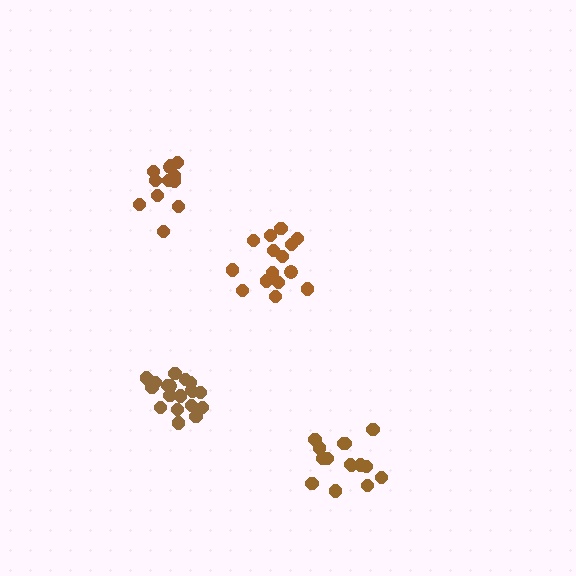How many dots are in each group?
Group 1: 16 dots, Group 2: 13 dots, Group 3: 19 dots, Group 4: 15 dots (63 total).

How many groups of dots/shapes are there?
There are 4 groups.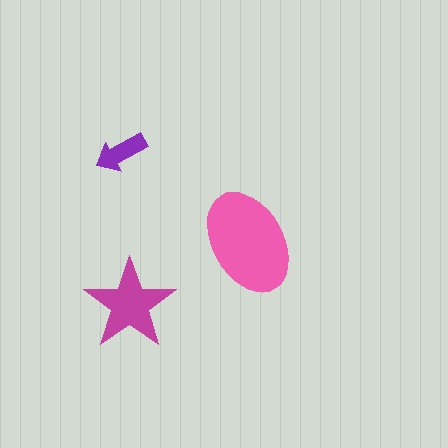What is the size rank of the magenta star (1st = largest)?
2nd.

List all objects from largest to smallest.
The pink ellipse, the magenta star, the purple arrow.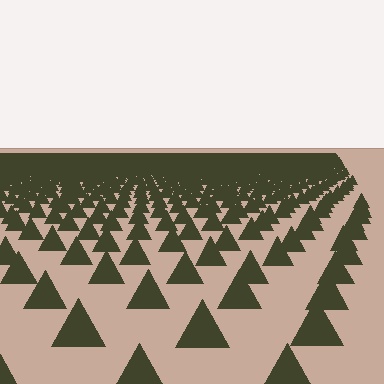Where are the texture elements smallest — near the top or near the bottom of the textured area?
Near the top.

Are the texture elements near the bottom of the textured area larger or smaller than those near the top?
Larger. Near the bottom, elements are closer to the viewer and appear at a bigger on-screen size.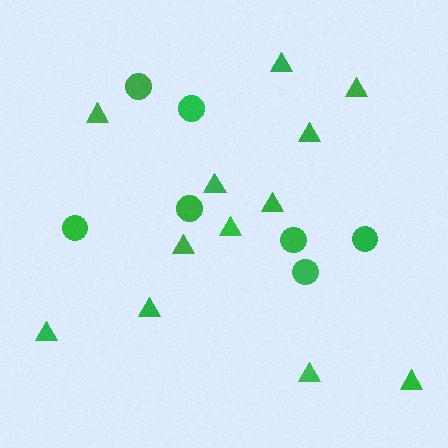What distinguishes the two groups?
There are 2 groups: one group of triangles (12) and one group of circles (7).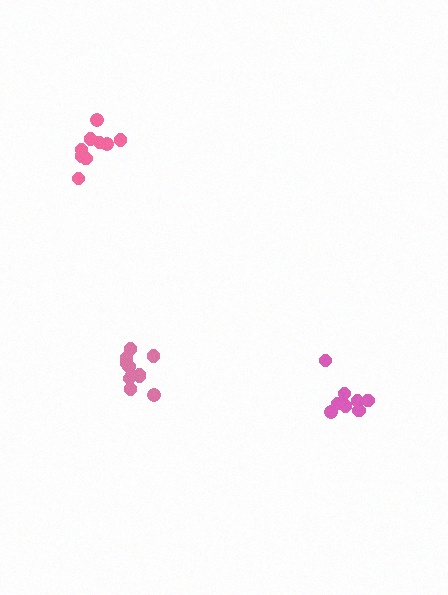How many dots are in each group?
Group 1: 9 dots, Group 2: 11 dots, Group 3: 8 dots (28 total).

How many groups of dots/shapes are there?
There are 3 groups.